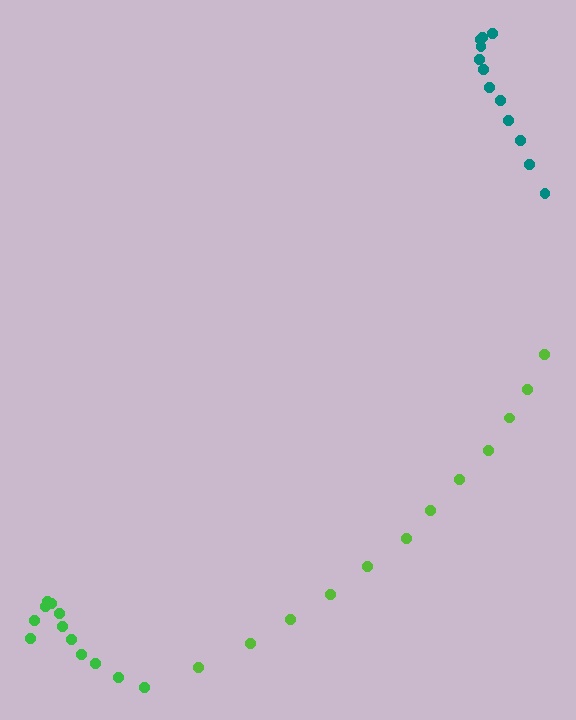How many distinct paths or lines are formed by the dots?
There are 3 distinct paths.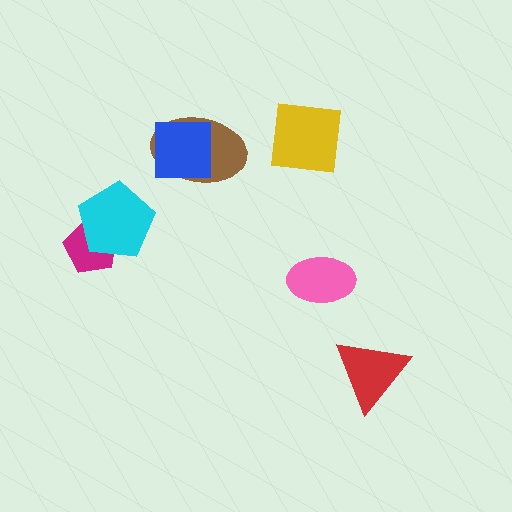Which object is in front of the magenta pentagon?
The cyan pentagon is in front of the magenta pentagon.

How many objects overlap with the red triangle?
0 objects overlap with the red triangle.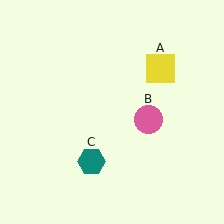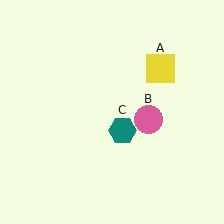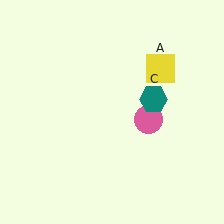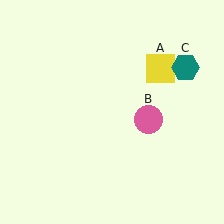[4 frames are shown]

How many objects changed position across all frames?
1 object changed position: teal hexagon (object C).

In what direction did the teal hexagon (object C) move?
The teal hexagon (object C) moved up and to the right.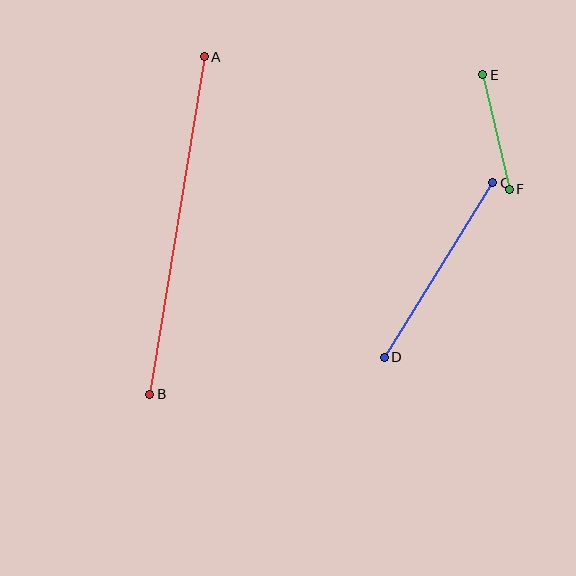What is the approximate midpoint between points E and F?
The midpoint is at approximately (496, 132) pixels.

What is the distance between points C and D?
The distance is approximately 205 pixels.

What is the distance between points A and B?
The distance is approximately 342 pixels.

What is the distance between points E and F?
The distance is approximately 117 pixels.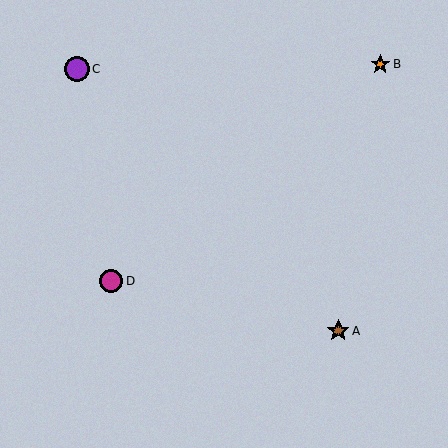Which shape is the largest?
The purple circle (labeled C) is the largest.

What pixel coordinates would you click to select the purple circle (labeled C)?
Click at (77, 69) to select the purple circle C.